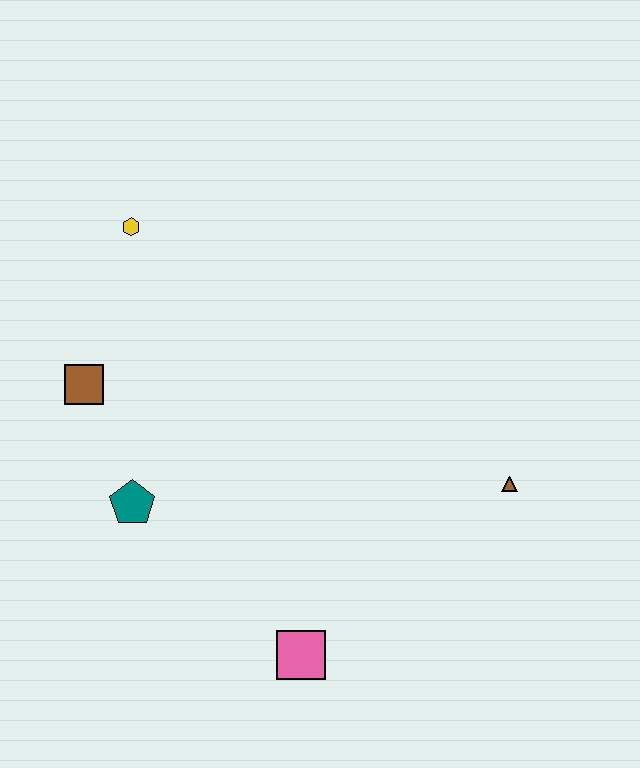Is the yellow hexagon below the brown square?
No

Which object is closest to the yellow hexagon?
The brown square is closest to the yellow hexagon.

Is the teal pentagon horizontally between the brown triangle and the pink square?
No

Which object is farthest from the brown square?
The brown triangle is farthest from the brown square.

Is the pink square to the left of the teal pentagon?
No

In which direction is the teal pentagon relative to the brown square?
The teal pentagon is below the brown square.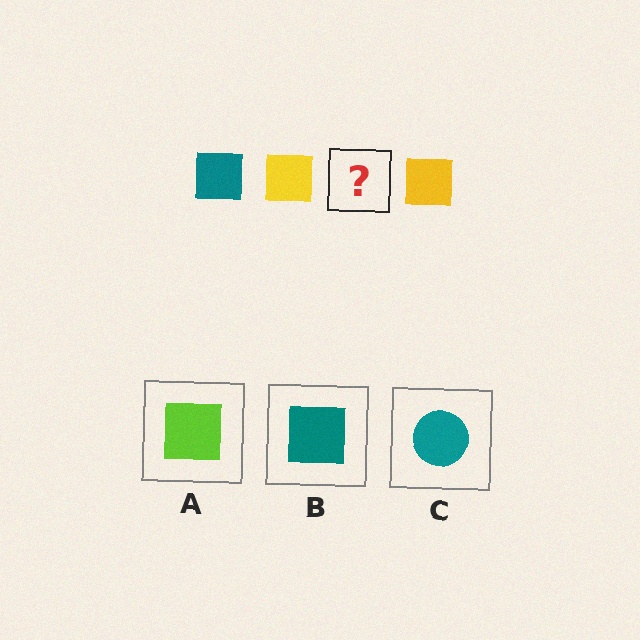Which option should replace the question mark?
Option B.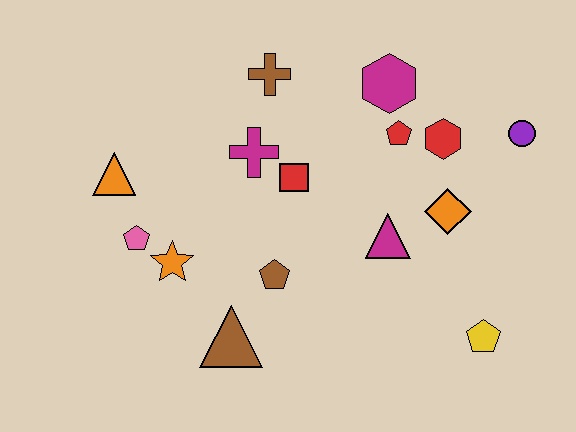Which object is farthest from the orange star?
The purple circle is farthest from the orange star.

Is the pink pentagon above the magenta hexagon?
No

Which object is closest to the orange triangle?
The pink pentagon is closest to the orange triangle.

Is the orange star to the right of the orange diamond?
No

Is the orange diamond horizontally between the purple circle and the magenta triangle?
Yes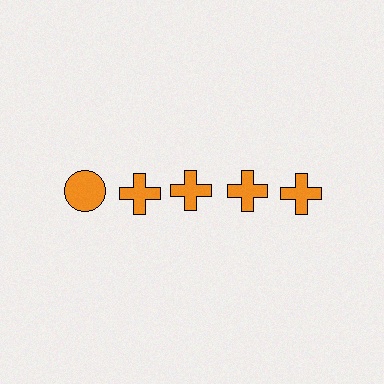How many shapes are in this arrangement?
There are 5 shapes arranged in a grid pattern.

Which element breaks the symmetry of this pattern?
The orange circle in the top row, leftmost column breaks the symmetry. All other shapes are orange crosses.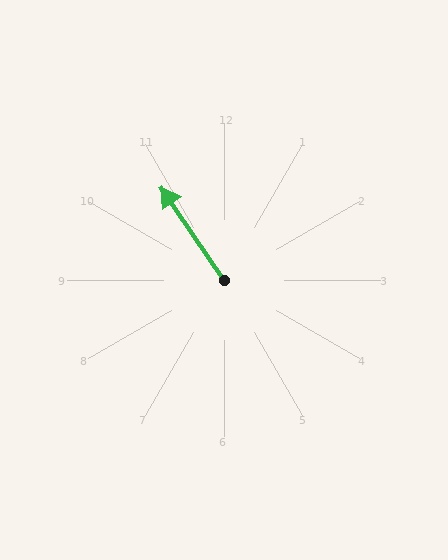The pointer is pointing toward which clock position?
Roughly 11 o'clock.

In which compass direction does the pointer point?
Northwest.